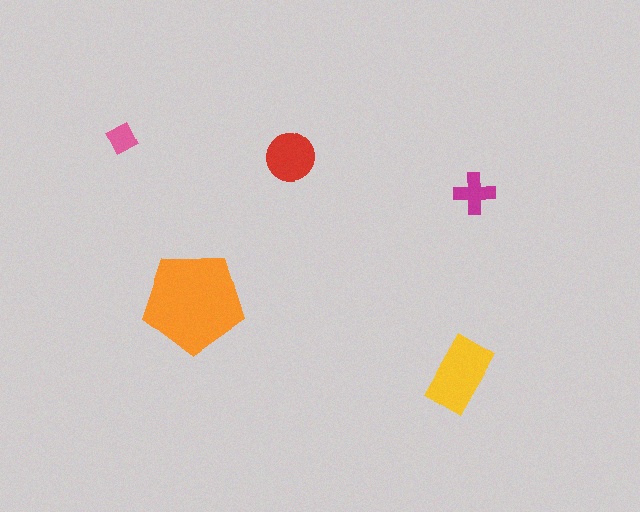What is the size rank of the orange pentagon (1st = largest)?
1st.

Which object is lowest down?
The yellow rectangle is bottommost.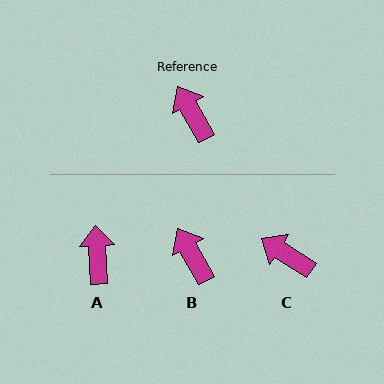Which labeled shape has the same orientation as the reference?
B.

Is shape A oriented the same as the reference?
No, it is off by about 26 degrees.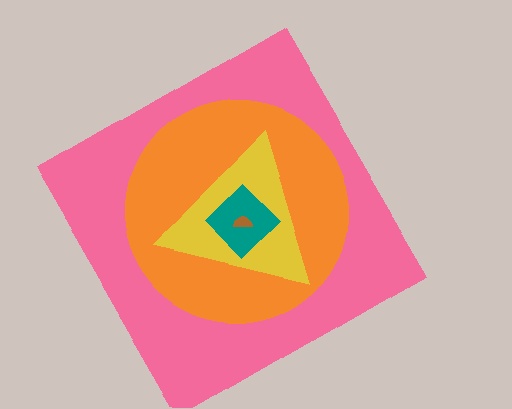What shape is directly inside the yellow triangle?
The teal diamond.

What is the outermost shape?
The pink diamond.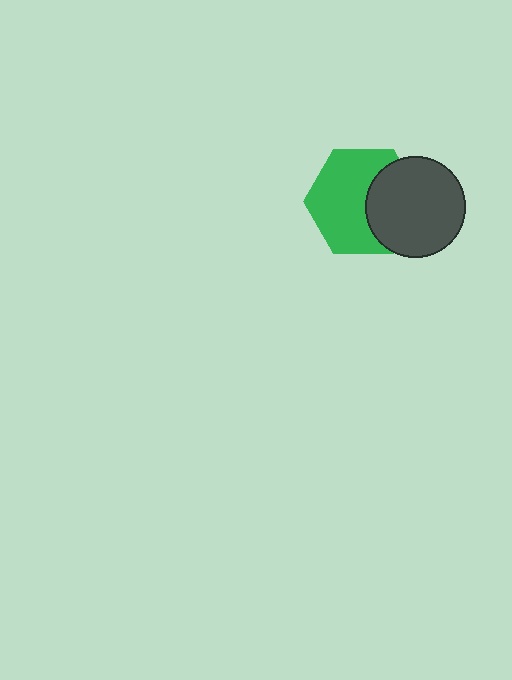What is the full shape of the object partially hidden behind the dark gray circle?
The partially hidden object is a green hexagon.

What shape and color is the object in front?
The object in front is a dark gray circle.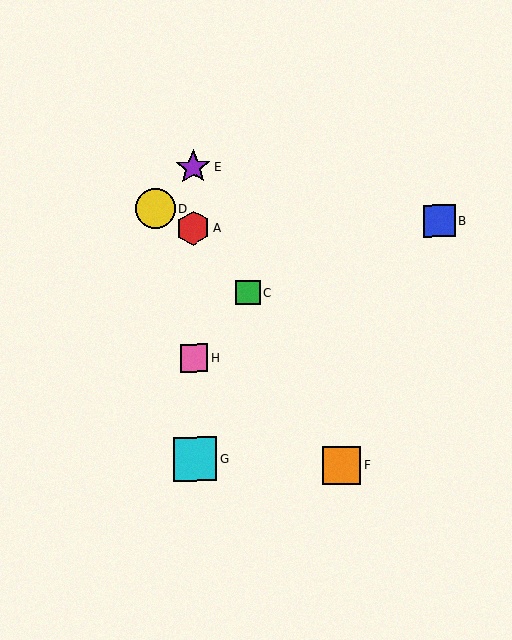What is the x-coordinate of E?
Object E is at x≈193.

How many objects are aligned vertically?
4 objects (A, E, G, H) are aligned vertically.